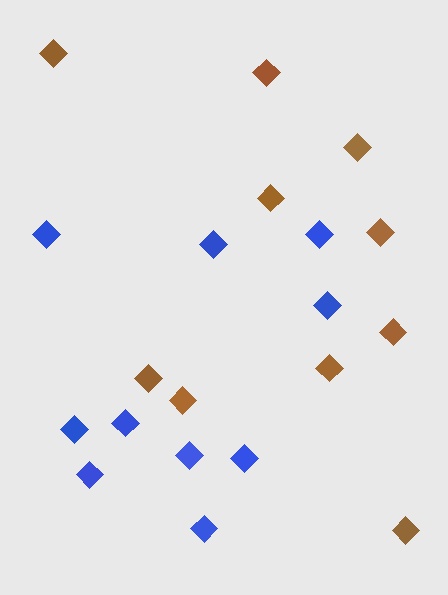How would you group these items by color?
There are 2 groups: one group of blue diamonds (10) and one group of brown diamonds (10).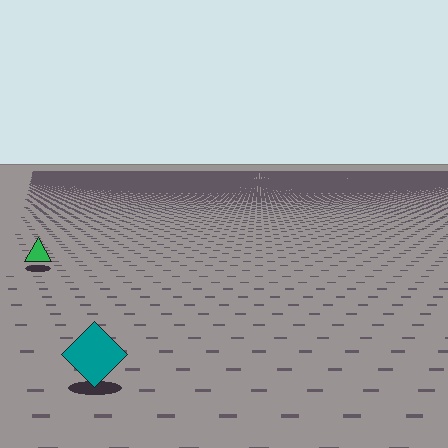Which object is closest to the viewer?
The teal diamond is closest. The texture marks near it are larger and more spread out.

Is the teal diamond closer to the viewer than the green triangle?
Yes. The teal diamond is closer — you can tell from the texture gradient: the ground texture is coarser near it.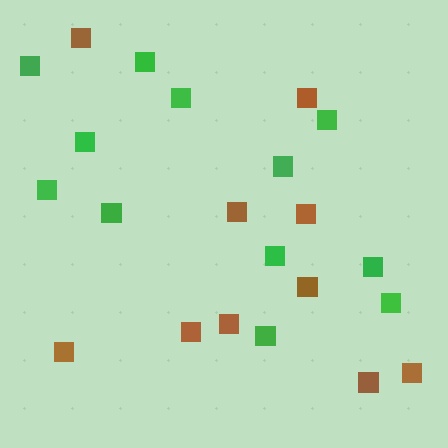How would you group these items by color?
There are 2 groups: one group of brown squares (10) and one group of green squares (12).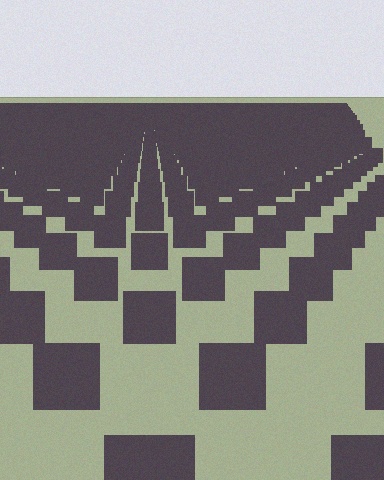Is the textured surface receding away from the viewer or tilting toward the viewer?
The surface is receding away from the viewer. Texture elements get smaller and denser toward the top.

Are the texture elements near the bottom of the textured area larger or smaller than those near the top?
Larger. Near the bottom, elements are closer to the viewer and appear at a bigger on-screen size.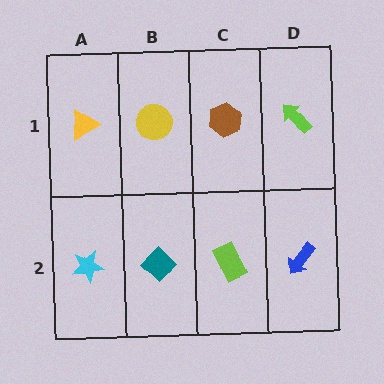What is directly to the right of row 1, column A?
A yellow circle.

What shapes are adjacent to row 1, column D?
A blue arrow (row 2, column D), a brown hexagon (row 1, column C).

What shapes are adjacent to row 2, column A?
A yellow triangle (row 1, column A), a teal diamond (row 2, column B).